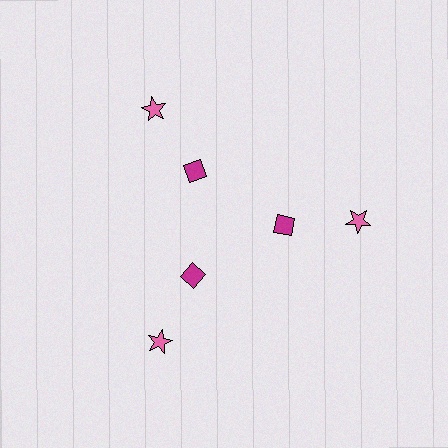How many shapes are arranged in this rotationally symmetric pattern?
There are 6 shapes, arranged in 3 groups of 2.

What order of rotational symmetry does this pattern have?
This pattern has 3-fold rotational symmetry.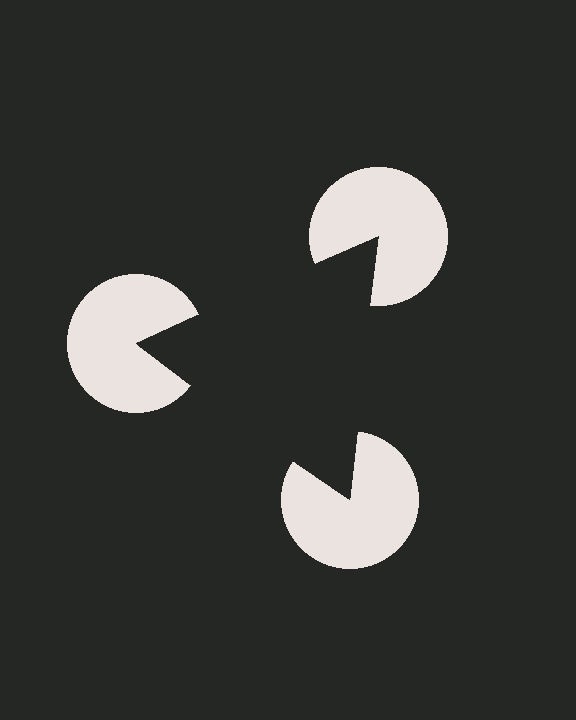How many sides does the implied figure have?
3 sides.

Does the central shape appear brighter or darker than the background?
It typically appears slightly darker than the background, even though no actual brightness change is drawn.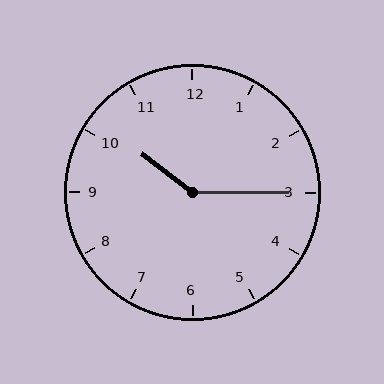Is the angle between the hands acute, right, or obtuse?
It is obtuse.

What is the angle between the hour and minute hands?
Approximately 142 degrees.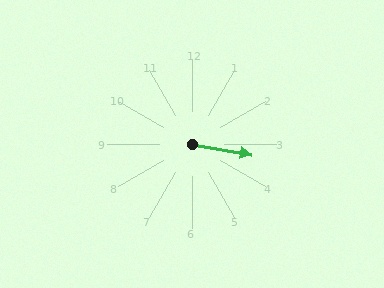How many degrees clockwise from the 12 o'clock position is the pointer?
Approximately 100 degrees.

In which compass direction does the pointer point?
East.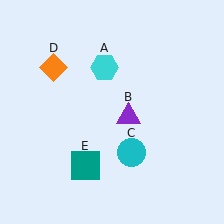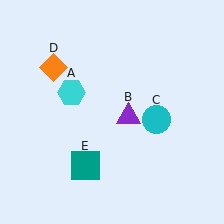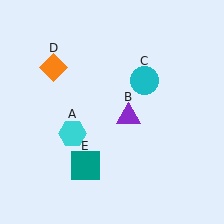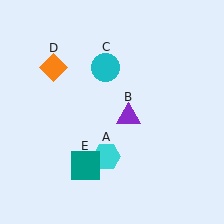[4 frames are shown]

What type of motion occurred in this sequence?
The cyan hexagon (object A), cyan circle (object C) rotated counterclockwise around the center of the scene.